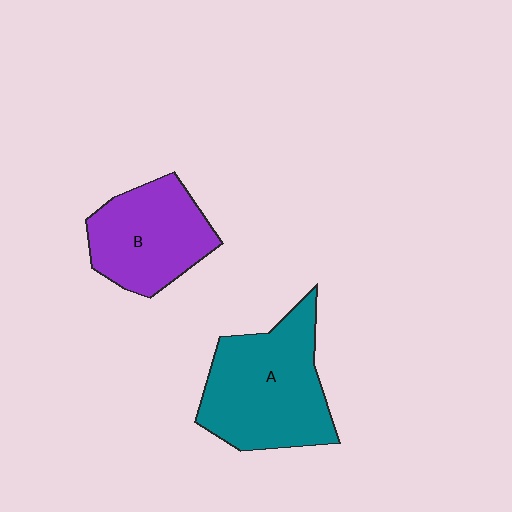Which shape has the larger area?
Shape A (teal).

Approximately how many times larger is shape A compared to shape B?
Approximately 1.3 times.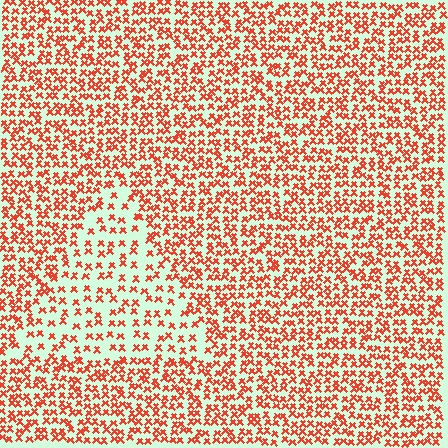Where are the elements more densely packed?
The elements are more densely packed outside the triangle boundary.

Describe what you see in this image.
The image contains small red elements arranged at two different densities. A triangle-shaped region is visible where the elements are less densely packed than the surrounding area.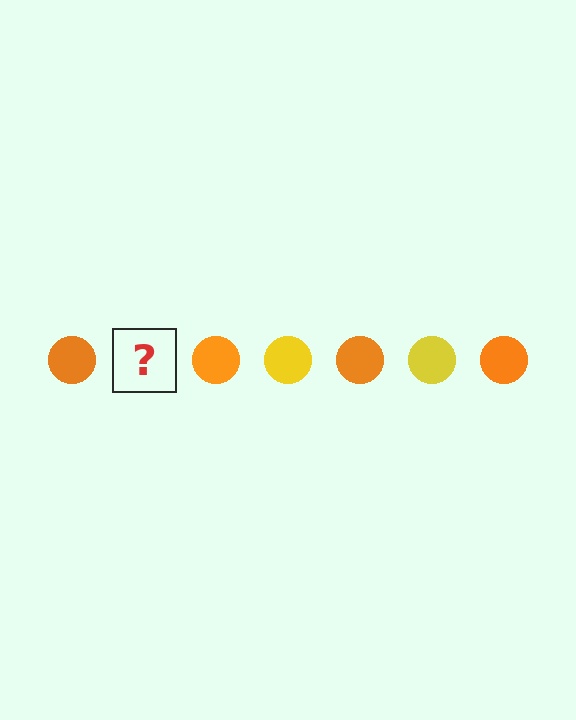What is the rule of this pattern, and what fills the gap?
The rule is that the pattern cycles through orange, yellow circles. The gap should be filled with a yellow circle.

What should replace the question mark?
The question mark should be replaced with a yellow circle.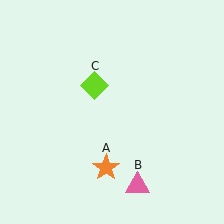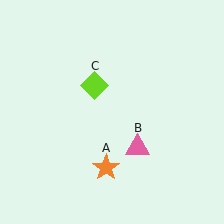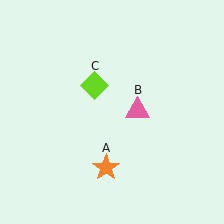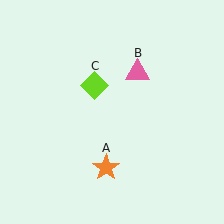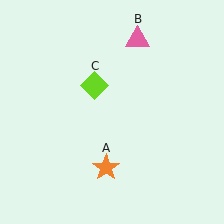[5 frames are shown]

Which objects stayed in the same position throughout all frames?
Orange star (object A) and lime diamond (object C) remained stationary.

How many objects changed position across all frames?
1 object changed position: pink triangle (object B).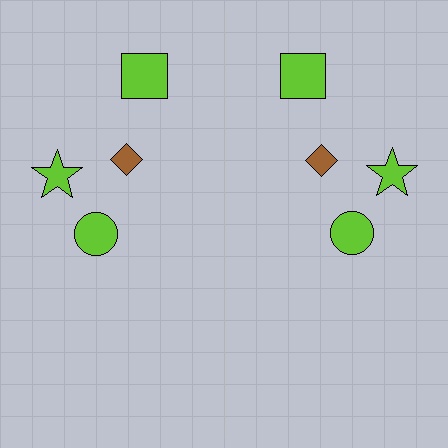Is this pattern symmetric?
Yes, this pattern has bilateral (reflection) symmetry.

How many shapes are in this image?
There are 8 shapes in this image.